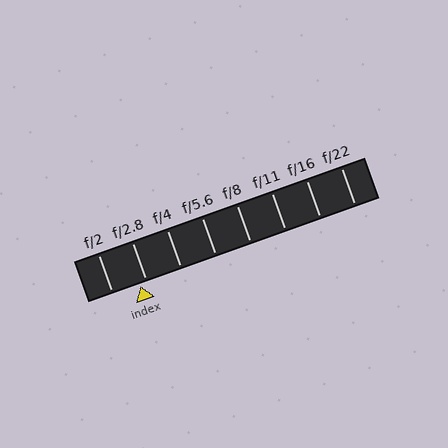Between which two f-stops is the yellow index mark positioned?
The index mark is between f/2 and f/2.8.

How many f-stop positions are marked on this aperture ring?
There are 8 f-stop positions marked.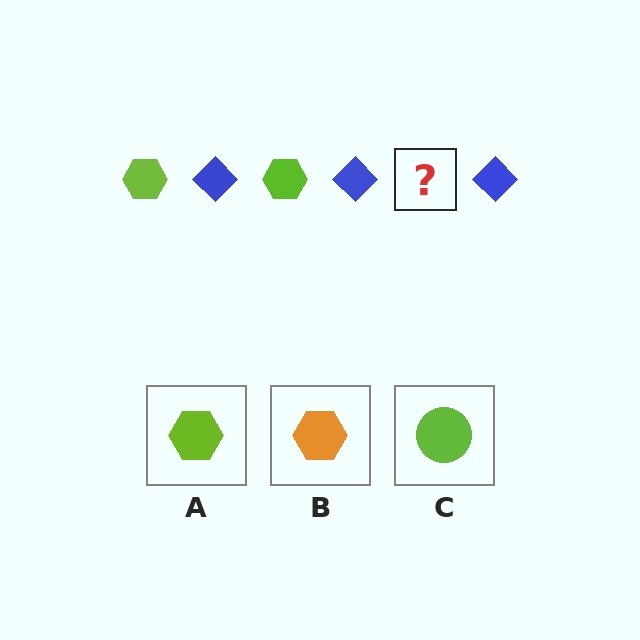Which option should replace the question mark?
Option A.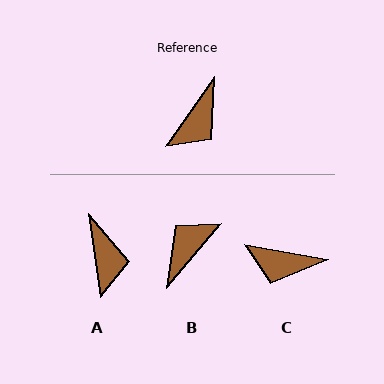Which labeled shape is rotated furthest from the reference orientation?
B, about 176 degrees away.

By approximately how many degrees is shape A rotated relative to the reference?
Approximately 43 degrees counter-clockwise.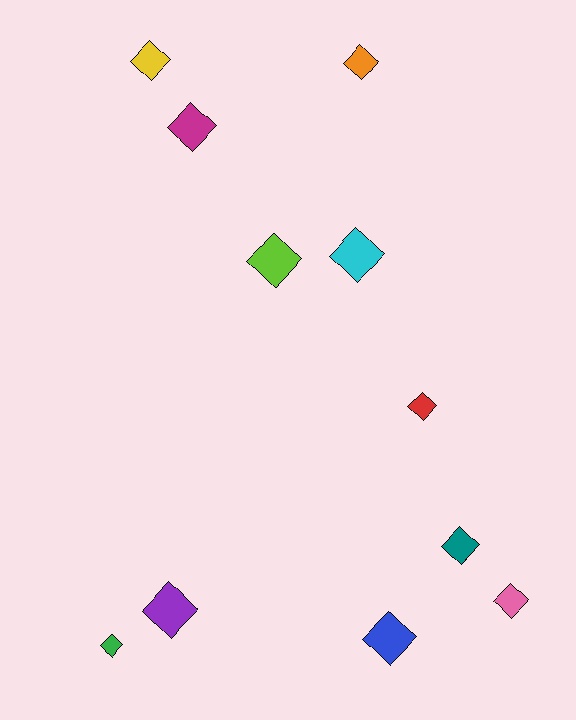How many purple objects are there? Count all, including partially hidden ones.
There is 1 purple object.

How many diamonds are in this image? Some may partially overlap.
There are 11 diamonds.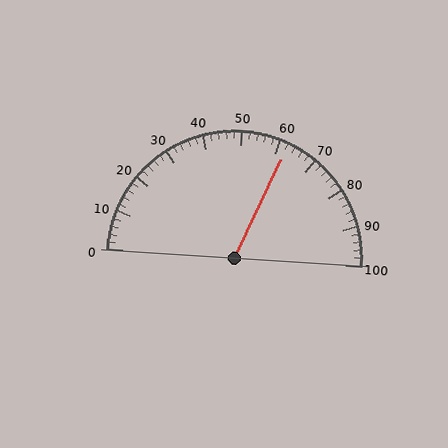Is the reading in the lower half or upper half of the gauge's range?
The reading is in the upper half of the range (0 to 100).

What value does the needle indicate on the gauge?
The needle indicates approximately 62.